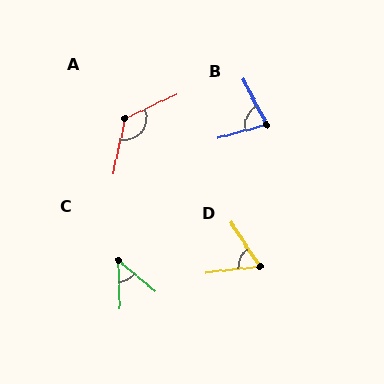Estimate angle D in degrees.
Approximately 63 degrees.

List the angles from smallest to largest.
C (48°), D (63°), B (78°), A (127°).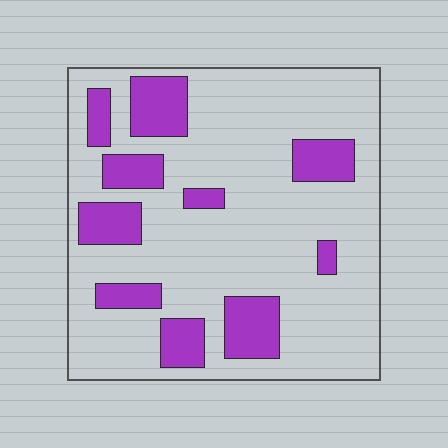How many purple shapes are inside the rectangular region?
10.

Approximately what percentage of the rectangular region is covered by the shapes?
Approximately 20%.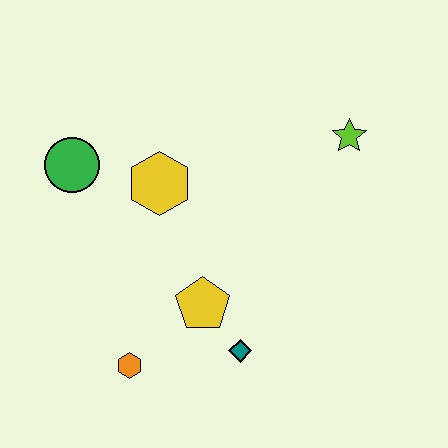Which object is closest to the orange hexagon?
The yellow pentagon is closest to the orange hexagon.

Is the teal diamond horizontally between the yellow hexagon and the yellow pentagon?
No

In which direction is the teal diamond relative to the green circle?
The teal diamond is below the green circle.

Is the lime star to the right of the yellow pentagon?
Yes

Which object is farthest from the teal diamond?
The green circle is farthest from the teal diamond.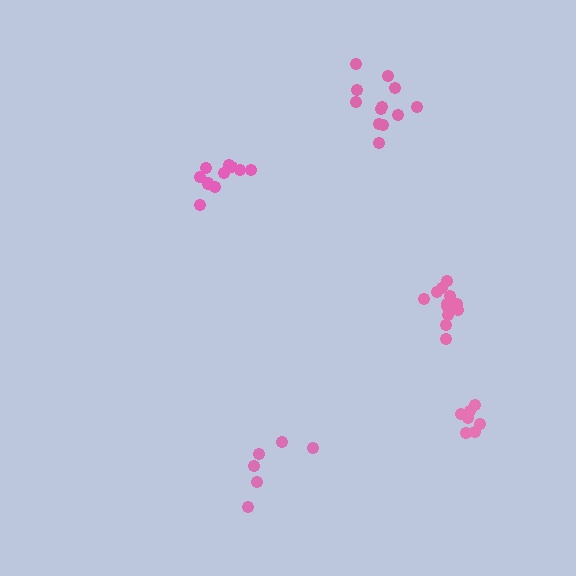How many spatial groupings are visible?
There are 5 spatial groupings.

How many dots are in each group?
Group 1: 7 dots, Group 2: 6 dots, Group 3: 10 dots, Group 4: 12 dots, Group 5: 12 dots (47 total).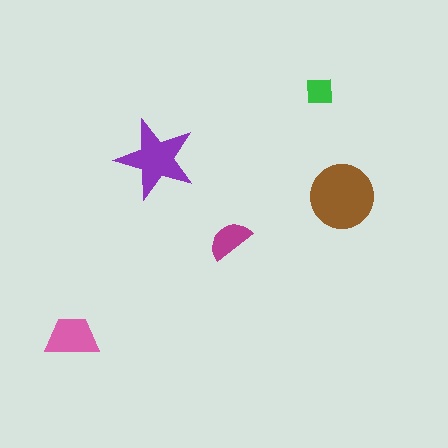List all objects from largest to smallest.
The brown circle, the purple star, the pink trapezoid, the magenta semicircle, the green square.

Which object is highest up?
The green square is topmost.